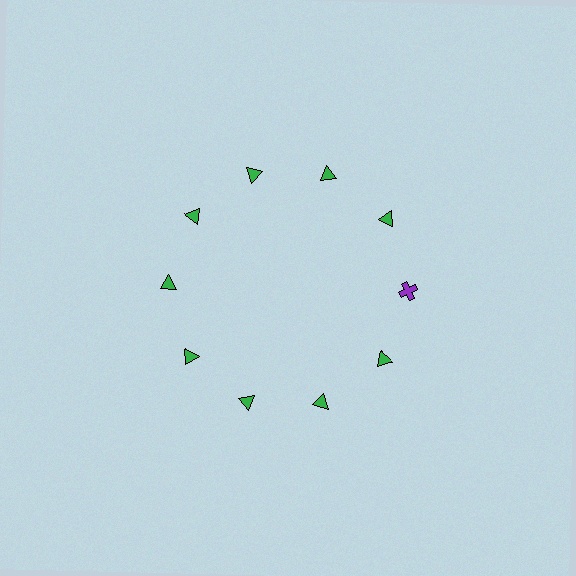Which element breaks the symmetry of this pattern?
The purple cross at roughly the 3 o'clock position breaks the symmetry. All other shapes are green triangles.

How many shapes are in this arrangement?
There are 10 shapes arranged in a ring pattern.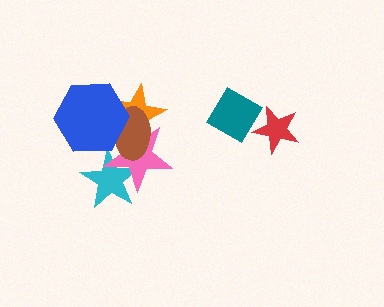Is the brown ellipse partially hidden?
Yes, it is partially covered by another shape.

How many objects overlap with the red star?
1 object overlaps with the red star.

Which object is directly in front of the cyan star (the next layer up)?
The pink star is directly in front of the cyan star.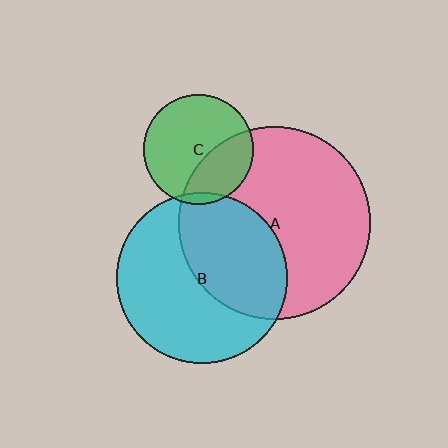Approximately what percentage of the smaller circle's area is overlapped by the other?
Approximately 45%.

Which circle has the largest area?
Circle A (pink).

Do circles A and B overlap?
Yes.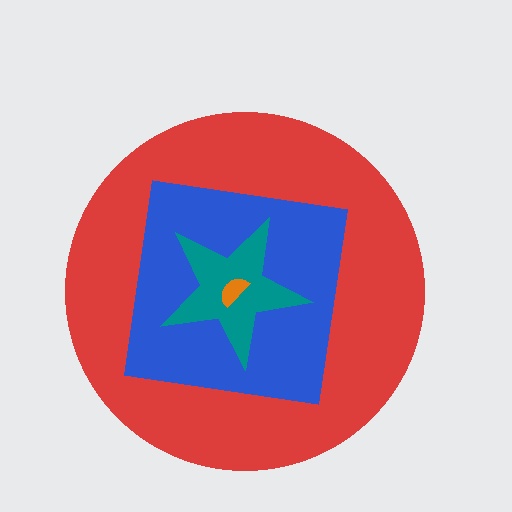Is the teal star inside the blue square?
Yes.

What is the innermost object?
The orange semicircle.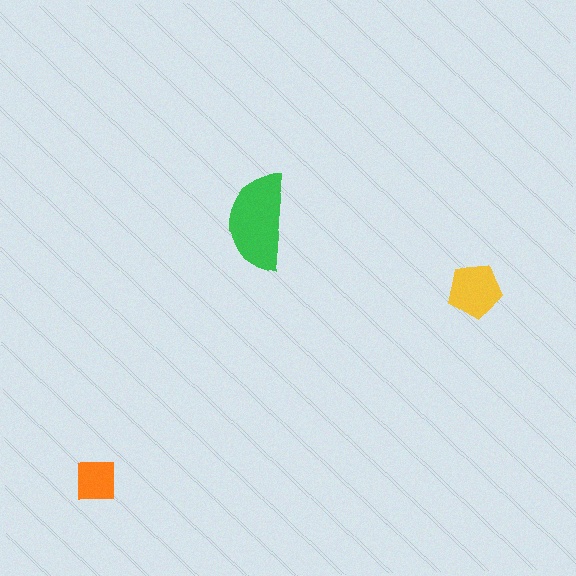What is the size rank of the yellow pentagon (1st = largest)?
2nd.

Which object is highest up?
The green semicircle is topmost.